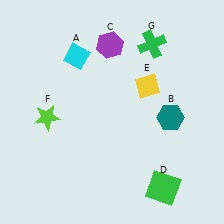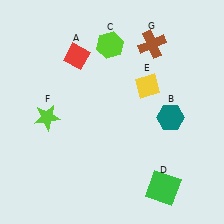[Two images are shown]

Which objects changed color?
A changed from cyan to red. C changed from purple to lime. G changed from green to brown.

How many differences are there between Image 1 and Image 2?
There are 3 differences between the two images.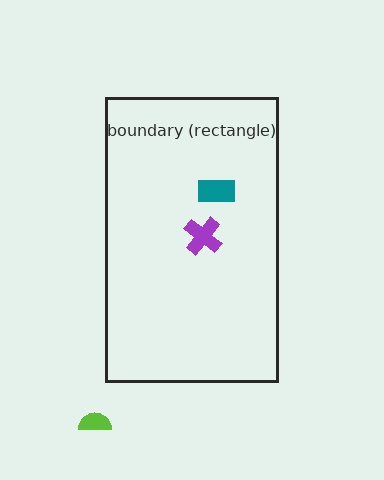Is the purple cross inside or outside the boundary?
Inside.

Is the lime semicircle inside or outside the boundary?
Outside.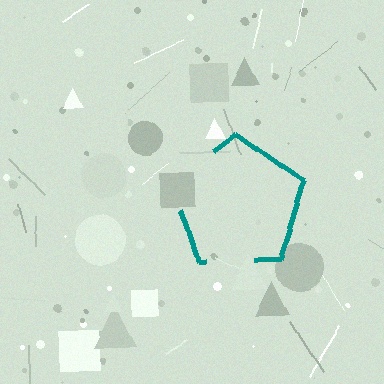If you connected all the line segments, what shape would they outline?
They would outline a pentagon.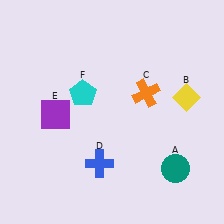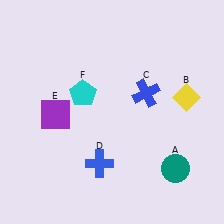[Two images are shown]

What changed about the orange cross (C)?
In Image 1, C is orange. In Image 2, it changed to blue.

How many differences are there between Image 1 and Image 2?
There is 1 difference between the two images.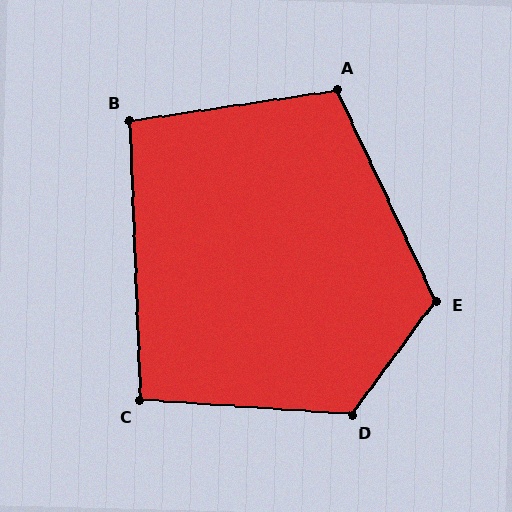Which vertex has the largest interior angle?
D, at approximately 123 degrees.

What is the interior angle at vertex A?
Approximately 106 degrees (obtuse).